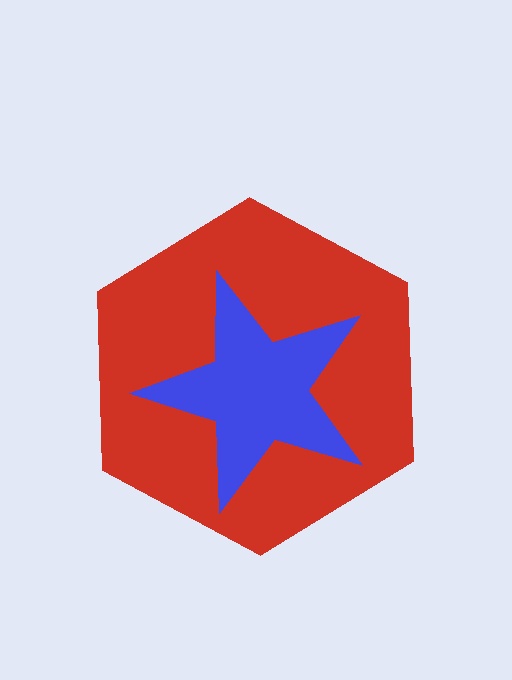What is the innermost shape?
The blue star.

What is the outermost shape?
The red hexagon.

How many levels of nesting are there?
2.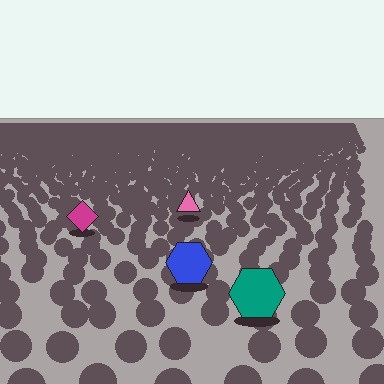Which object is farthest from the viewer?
The pink triangle is farthest from the viewer. It appears smaller and the ground texture around it is denser.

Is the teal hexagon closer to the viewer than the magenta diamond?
Yes. The teal hexagon is closer — you can tell from the texture gradient: the ground texture is coarser near it.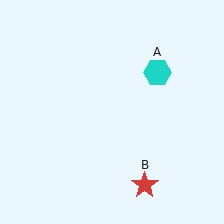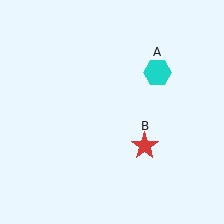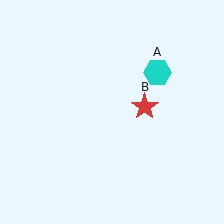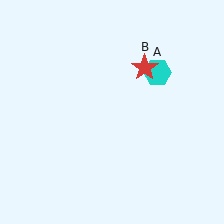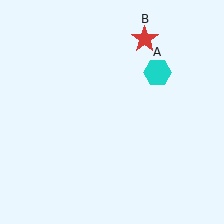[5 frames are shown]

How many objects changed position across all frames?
1 object changed position: red star (object B).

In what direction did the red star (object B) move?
The red star (object B) moved up.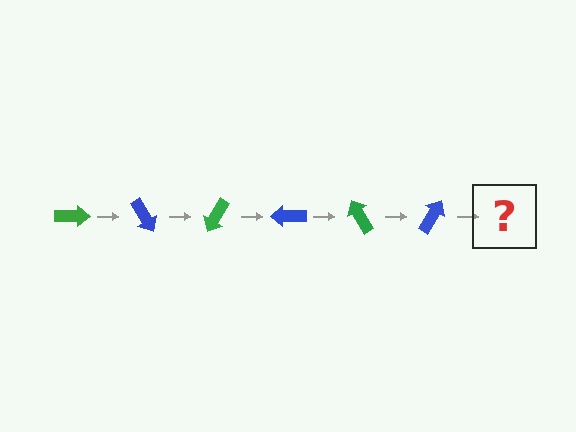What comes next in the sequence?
The next element should be a green arrow, rotated 360 degrees from the start.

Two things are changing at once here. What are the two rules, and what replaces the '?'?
The two rules are that it rotates 60 degrees each step and the color cycles through green and blue. The '?' should be a green arrow, rotated 360 degrees from the start.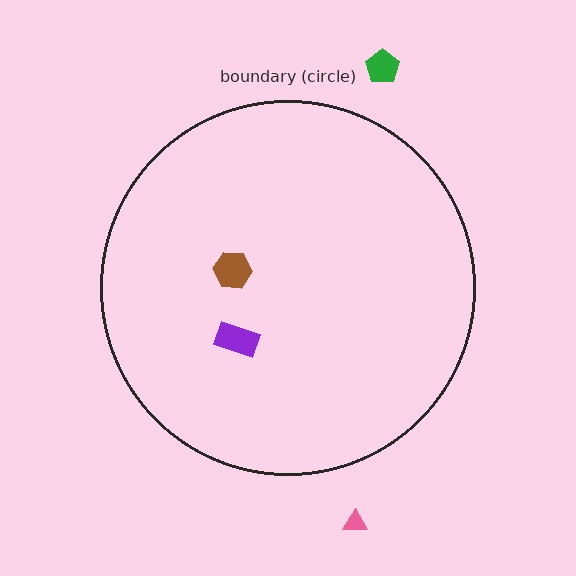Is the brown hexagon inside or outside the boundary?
Inside.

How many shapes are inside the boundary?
2 inside, 2 outside.